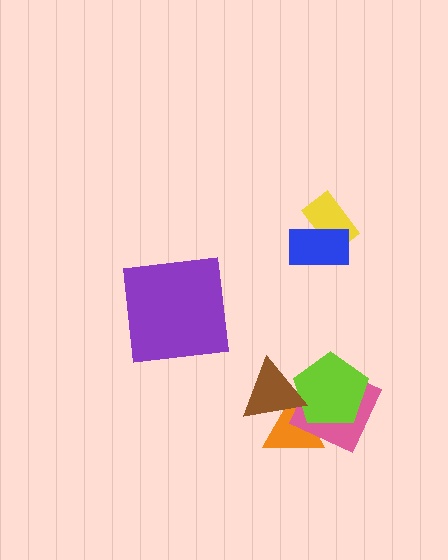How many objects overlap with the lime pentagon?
3 objects overlap with the lime pentagon.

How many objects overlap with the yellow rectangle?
1 object overlaps with the yellow rectangle.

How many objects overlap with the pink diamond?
3 objects overlap with the pink diamond.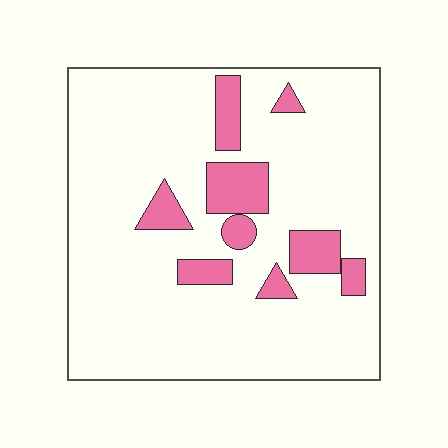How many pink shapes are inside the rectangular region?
9.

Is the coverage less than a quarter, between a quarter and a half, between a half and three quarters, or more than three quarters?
Less than a quarter.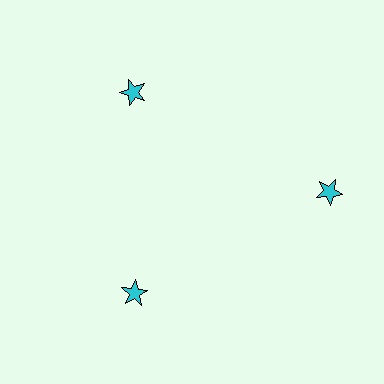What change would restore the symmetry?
The symmetry would be restored by moving it inward, back onto the ring so that all 3 stars sit at equal angles and equal distance from the center.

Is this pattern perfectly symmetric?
No. The 3 cyan stars are arranged in a ring, but one element near the 3 o'clock position is pushed outward from the center, breaking the 3-fold rotational symmetry.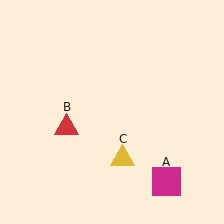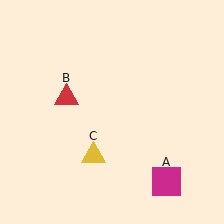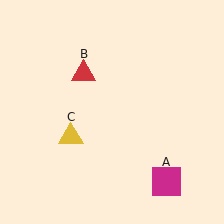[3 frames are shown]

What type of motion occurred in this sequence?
The red triangle (object B), yellow triangle (object C) rotated clockwise around the center of the scene.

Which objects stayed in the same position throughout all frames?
Magenta square (object A) remained stationary.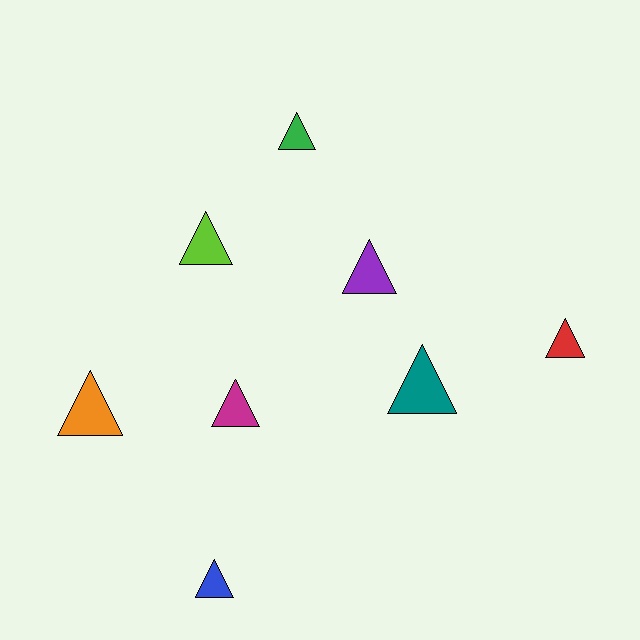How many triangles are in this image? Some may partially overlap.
There are 8 triangles.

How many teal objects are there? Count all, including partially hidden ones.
There is 1 teal object.